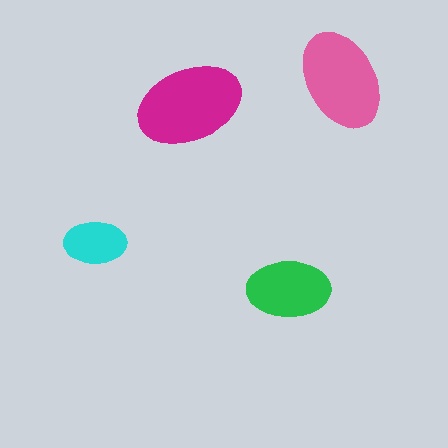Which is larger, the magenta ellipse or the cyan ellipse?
The magenta one.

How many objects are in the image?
There are 4 objects in the image.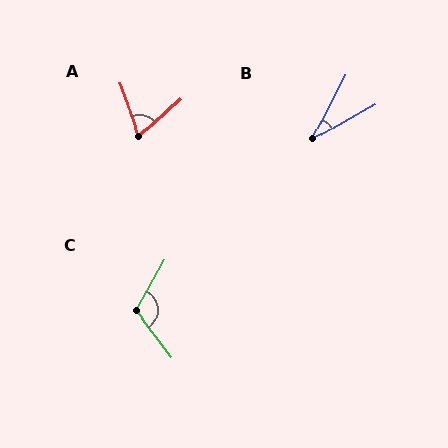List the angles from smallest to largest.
B (34°), A (68°), C (113°).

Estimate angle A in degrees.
Approximately 68 degrees.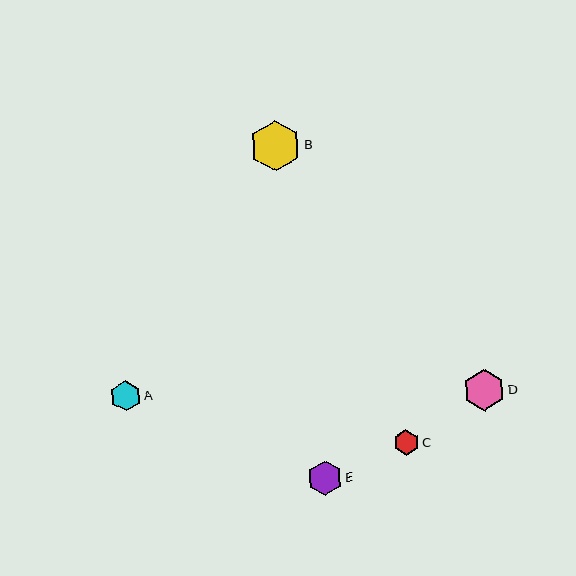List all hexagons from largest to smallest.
From largest to smallest: B, D, E, A, C.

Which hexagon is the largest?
Hexagon B is the largest with a size of approximately 50 pixels.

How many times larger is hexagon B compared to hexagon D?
Hexagon B is approximately 1.2 times the size of hexagon D.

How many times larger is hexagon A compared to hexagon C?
Hexagon A is approximately 1.2 times the size of hexagon C.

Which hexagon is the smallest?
Hexagon C is the smallest with a size of approximately 25 pixels.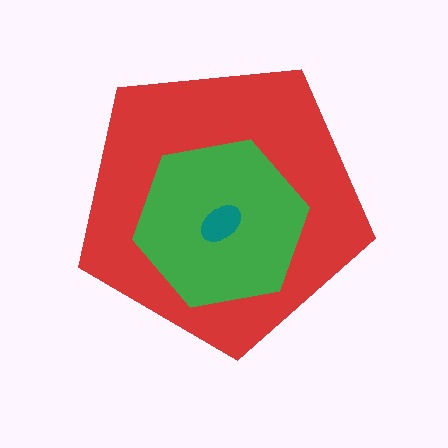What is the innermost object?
The teal ellipse.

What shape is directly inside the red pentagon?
The green hexagon.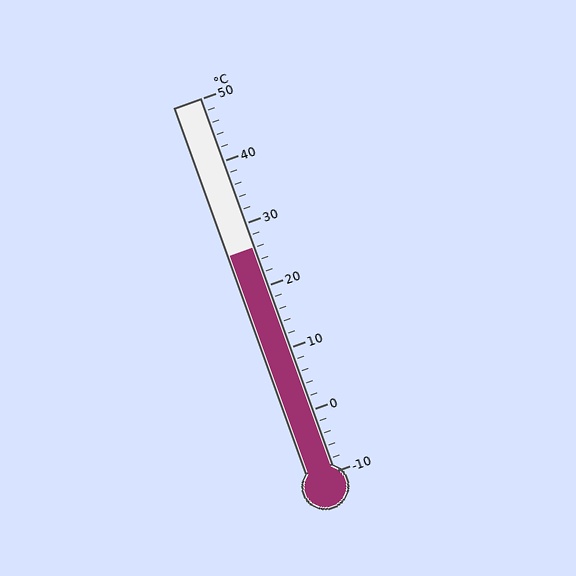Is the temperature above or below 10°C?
The temperature is above 10°C.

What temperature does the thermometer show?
The thermometer shows approximately 26°C.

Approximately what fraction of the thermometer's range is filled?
The thermometer is filled to approximately 60% of its range.